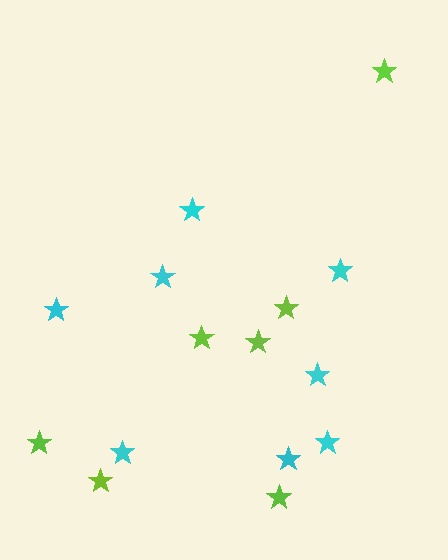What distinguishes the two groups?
There are 2 groups: one group of cyan stars (8) and one group of lime stars (7).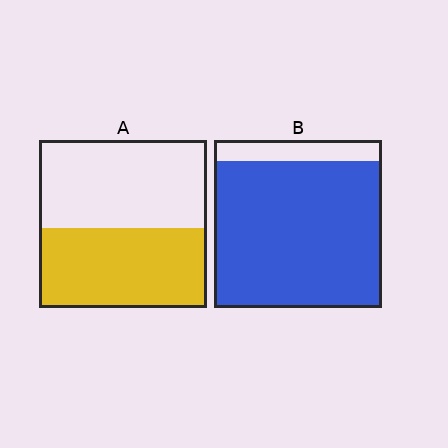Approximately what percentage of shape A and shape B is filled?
A is approximately 50% and B is approximately 90%.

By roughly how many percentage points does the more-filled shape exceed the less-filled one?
By roughly 40 percentage points (B over A).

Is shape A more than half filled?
Roughly half.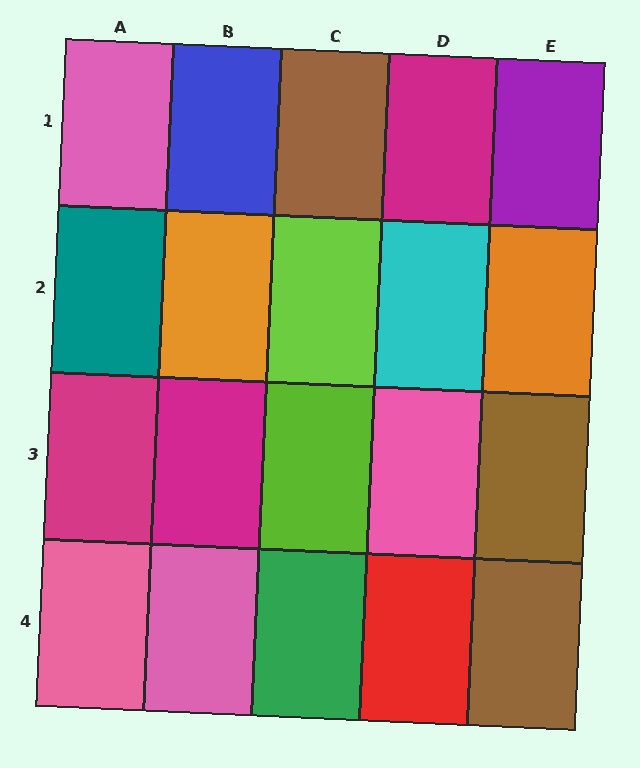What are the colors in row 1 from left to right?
Pink, blue, brown, magenta, purple.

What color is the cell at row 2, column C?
Lime.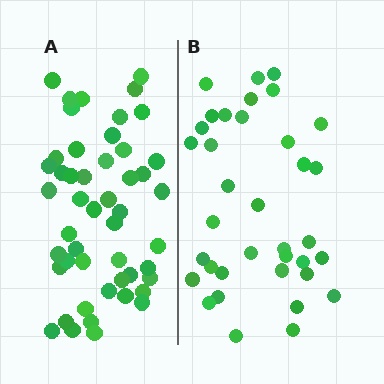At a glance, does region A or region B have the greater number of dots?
Region A (the left region) has more dots.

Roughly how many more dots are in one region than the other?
Region A has approximately 15 more dots than region B.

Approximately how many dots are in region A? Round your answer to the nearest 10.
About 50 dots. (The exact count is 49, which rounds to 50.)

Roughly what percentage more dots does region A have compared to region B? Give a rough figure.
About 35% more.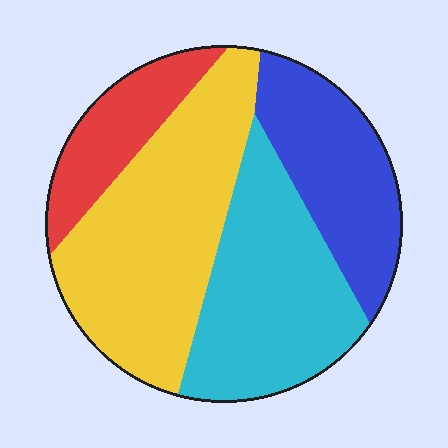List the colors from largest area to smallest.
From largest to smallest: yellow, cyan, blue, red.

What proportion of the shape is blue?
Blue covers around 20% of the shape.